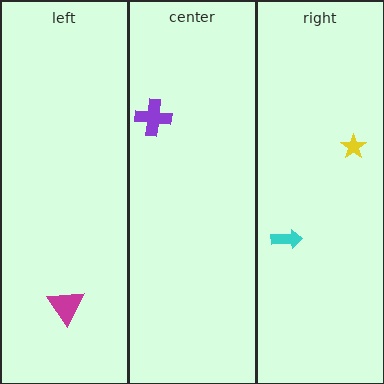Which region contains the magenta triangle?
The left region.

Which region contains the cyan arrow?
The right region.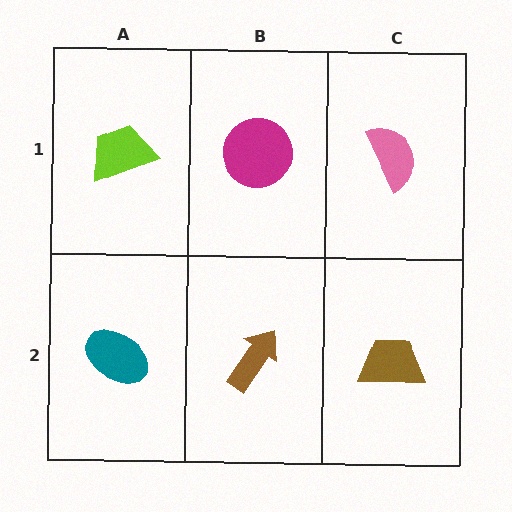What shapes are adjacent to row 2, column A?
A lime trapezoid (row 1, column A), a brown arrow (row 2, column B).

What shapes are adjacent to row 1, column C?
A brown trapezoid (row 2, column C), a magenta circle (row 1, column B).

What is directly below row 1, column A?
A teal ellipse.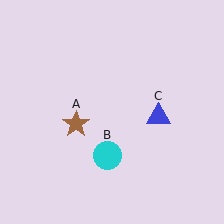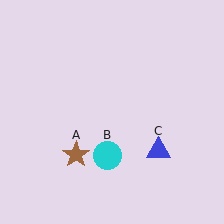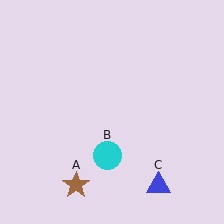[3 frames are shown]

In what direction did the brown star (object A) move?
The brown star (object A) moved down.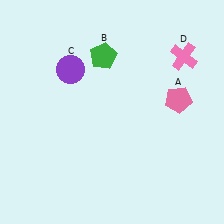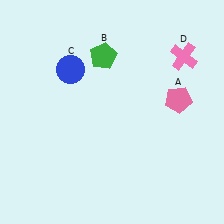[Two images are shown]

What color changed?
The circle (C) changed from purple in Image 1 to blue in Image 2.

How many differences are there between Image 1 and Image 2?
There is 1 difference between the two images.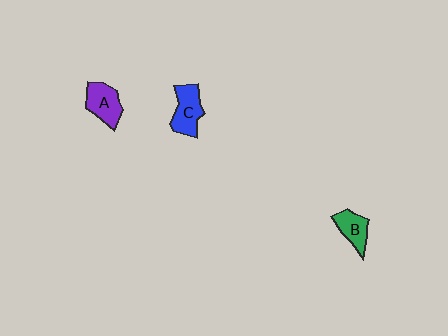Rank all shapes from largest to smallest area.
From largest to smallest: C (blue), A (purple), B (green).